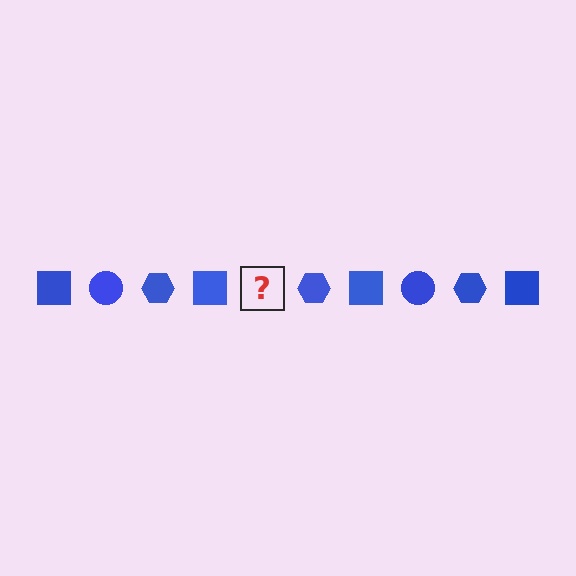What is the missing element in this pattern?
The missing element is a blue circle.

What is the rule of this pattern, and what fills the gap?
The rule is that the pattern cycles through square, circle, hexagon shapes in blue. The gap should be filled with a blue circle.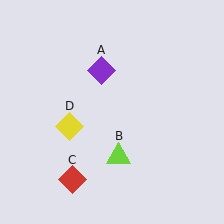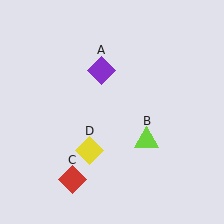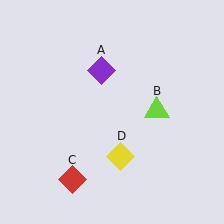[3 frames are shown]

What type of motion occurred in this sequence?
The lime triangle (object B), yellow diamond (object D) rotated counterclockwise around the center of the scene.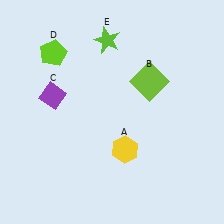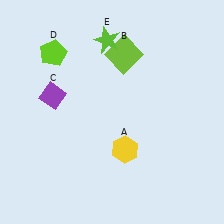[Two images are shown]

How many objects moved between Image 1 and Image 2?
1 object moved between the two images.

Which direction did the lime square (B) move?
The lime square (B) moved up.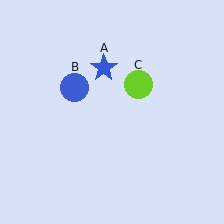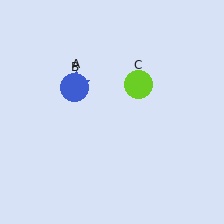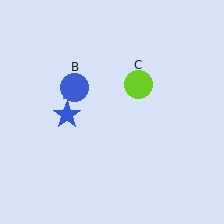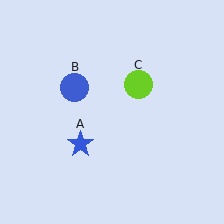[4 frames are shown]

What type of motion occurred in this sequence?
The blue star (object A) rotated counterclockwise around the center of the scene.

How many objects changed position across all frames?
1 object changed position: blue star (object A).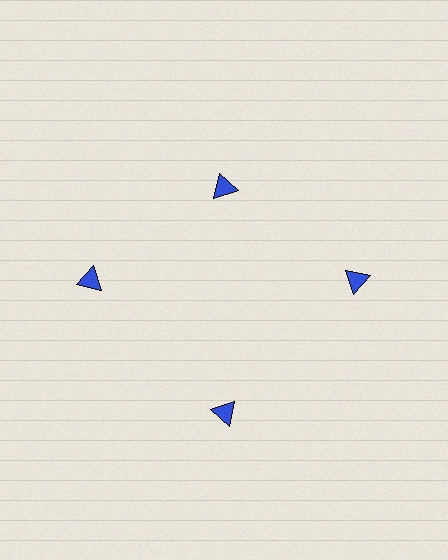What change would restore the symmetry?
The symmetry would be restored by moving it outward, back onto the ring so that all 4 triangles sit at equal angles and equal distance from the center.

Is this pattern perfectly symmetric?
No. The 4 blue triangles are arranged in a ring, but one element near the 12 o'clock position is pulled inward toward the center, breaking the 4-fold rotational symmetry.